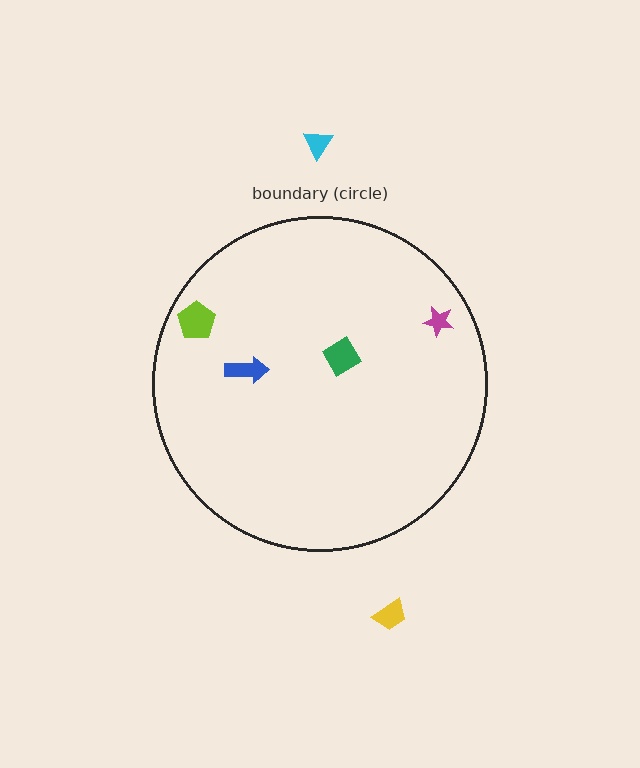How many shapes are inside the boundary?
4 inside, 2 outside.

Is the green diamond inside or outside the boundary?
Inside.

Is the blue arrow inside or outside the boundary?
Inside.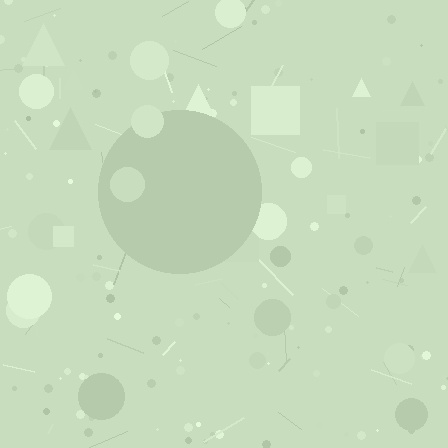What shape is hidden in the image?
A circle is hidden in the image.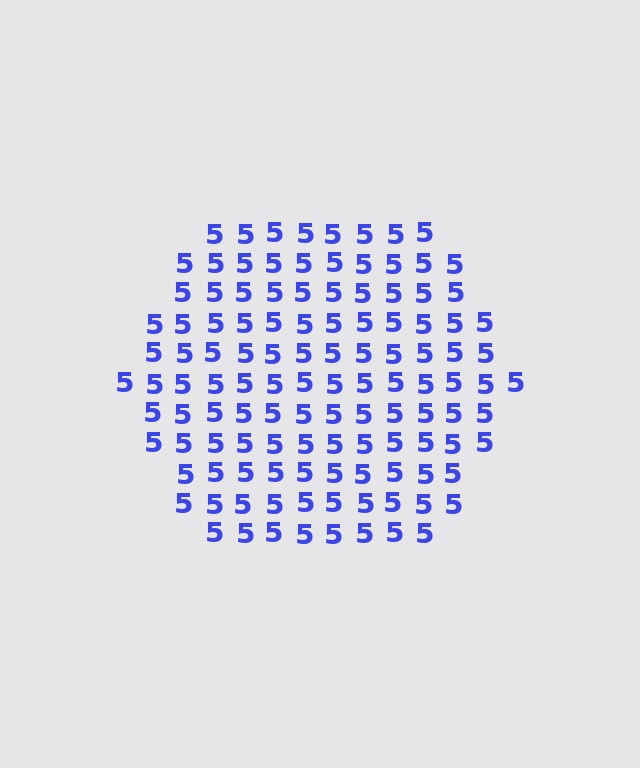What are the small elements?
The small elements are digit 5's.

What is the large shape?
The large shape is a hexagon.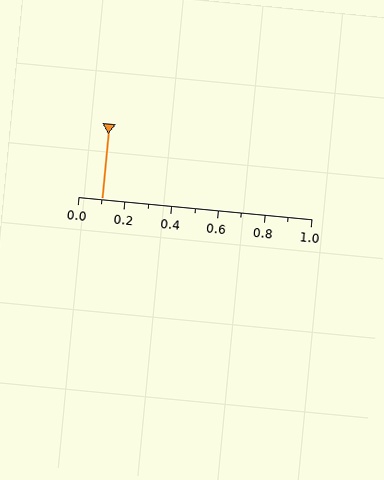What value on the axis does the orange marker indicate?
The marker indicates approximately 0.1.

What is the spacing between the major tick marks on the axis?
The major ticks are spaced 0.2 apart.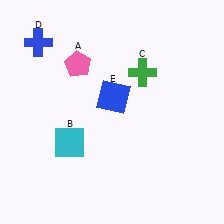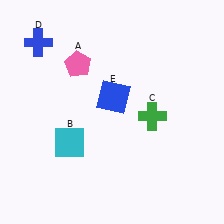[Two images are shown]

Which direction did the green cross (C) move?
The green cross (C) moved down.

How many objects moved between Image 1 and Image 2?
1 object moved between the two images.